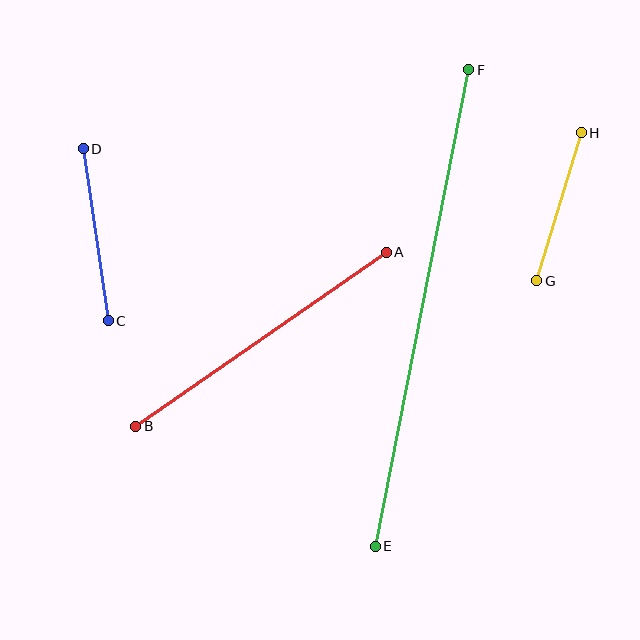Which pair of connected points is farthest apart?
Points E and F are farthest apart.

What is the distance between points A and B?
The distance is approximately 306 pixels.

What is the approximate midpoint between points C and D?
The midpoint is at approximately (96, 235) pixels.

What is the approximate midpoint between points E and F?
The midpoint is at approximately (422, 308) pixels.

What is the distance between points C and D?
The distance is approximately 174 pixels.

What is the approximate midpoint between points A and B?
The midpoint is at approximately (261, 339) pixels.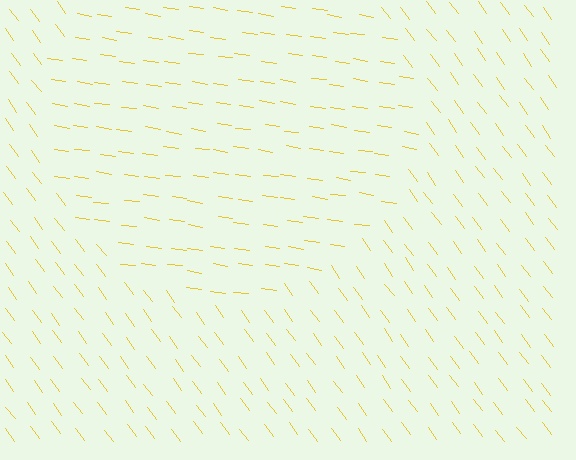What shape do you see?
I see a circle.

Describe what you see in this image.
The image is filled with small yellow line segments. A circle region in the image has lines oriented differently from the surrounding lines, creating a visible texture boundary.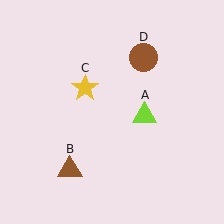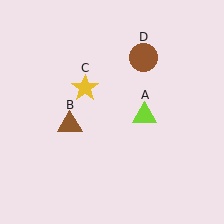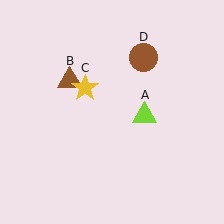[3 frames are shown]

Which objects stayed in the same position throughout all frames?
Lime triangle (object A) and yellow star (object C) and brown circle (object D) remained stationary.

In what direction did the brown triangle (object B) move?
The brown triangle (object B) moved up.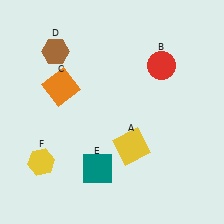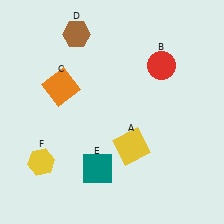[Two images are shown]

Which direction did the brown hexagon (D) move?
The brown hexagon (D) moved right.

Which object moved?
The brown hexagon (D) moved right.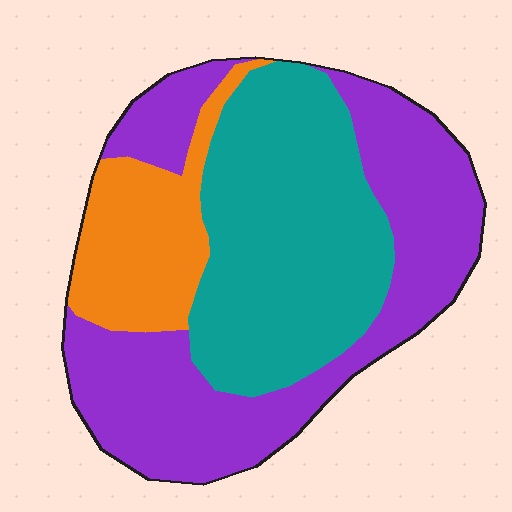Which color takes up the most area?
Purple, at roughly 45%.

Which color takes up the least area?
Orange, at roughly 15%.